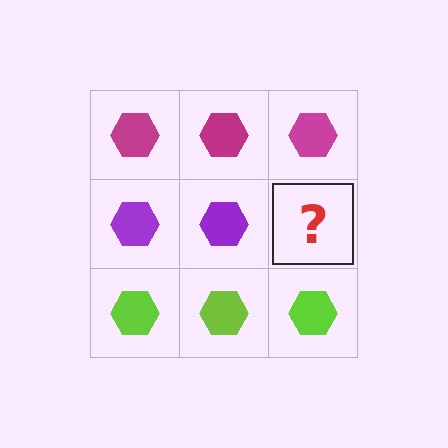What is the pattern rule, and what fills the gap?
The rule is that each row has a consistent color. The gap should be filled with a purple hexagon.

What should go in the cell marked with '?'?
The missing cell should contain a purple hexagon.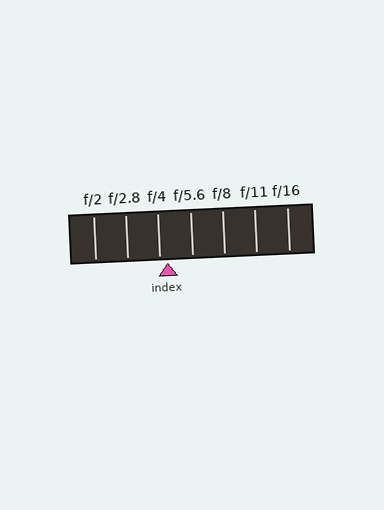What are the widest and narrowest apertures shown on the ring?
The widest aperture shown is f/2 and the narrowest is f/16.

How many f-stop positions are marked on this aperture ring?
There are 7 f-stop positions marked.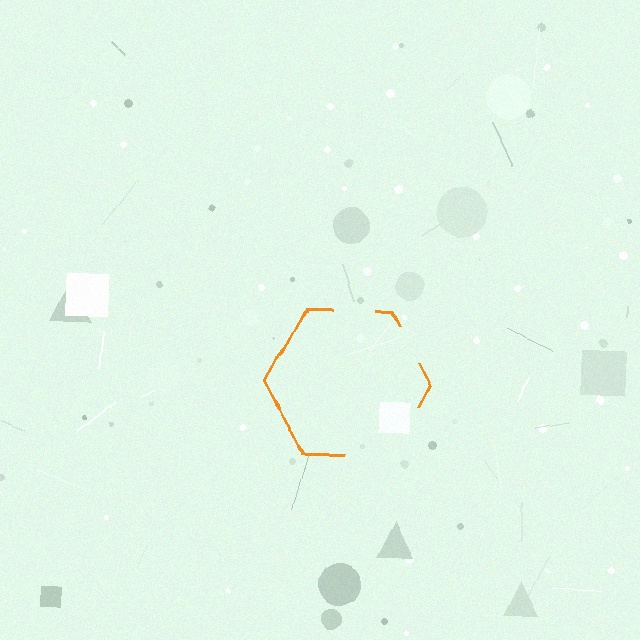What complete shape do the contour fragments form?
The contour fragments form a hexagon.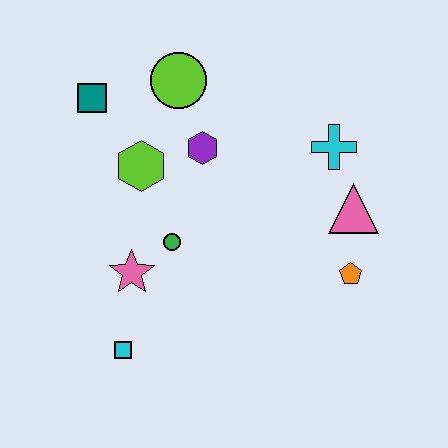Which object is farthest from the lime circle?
The cyan square is farthest from the lime circle.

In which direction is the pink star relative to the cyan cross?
The pink star is to the left of the cyan cross.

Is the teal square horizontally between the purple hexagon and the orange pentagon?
No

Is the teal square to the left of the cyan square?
Yes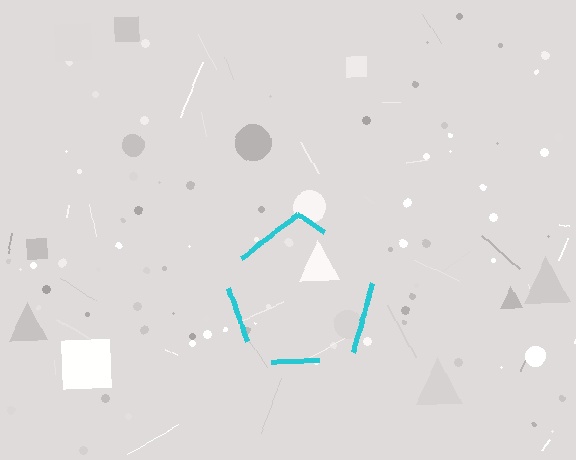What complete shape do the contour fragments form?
The contour fragments form a pentagon.